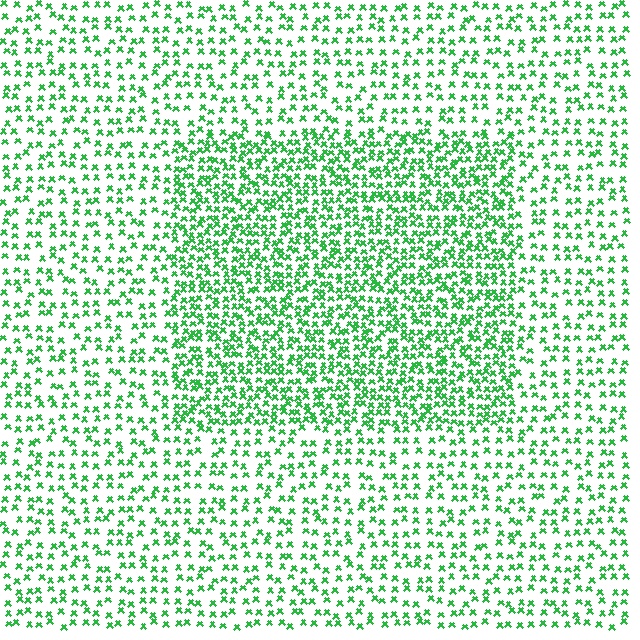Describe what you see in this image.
The image contains small green elements arranged at two different densities. A rectangle-shaped region is visible where the elements are more densely packed than the surrounding area.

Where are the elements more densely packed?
The elements are more densely packed inside the rectangle boundary.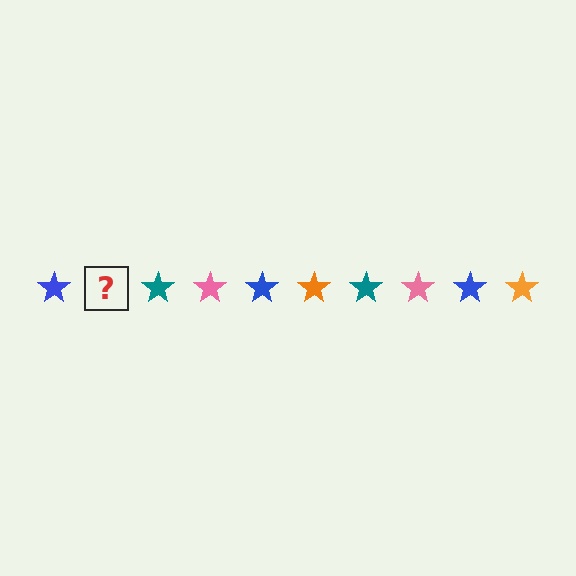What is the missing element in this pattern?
The missing element is an orange star.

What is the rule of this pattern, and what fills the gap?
The rule is that the pattern cycles through blue, orange, teal, pink stars. The gap should be filled with an orange star.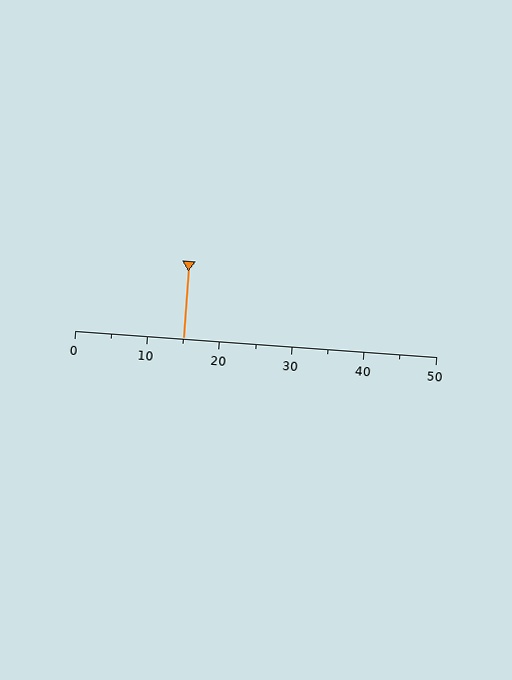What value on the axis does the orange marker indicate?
The marker indicates approximately 15.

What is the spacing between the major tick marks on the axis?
The major ticks are spaced 10 apart.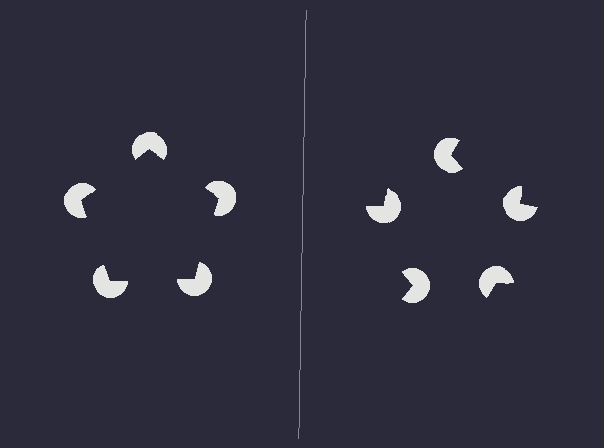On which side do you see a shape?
An illusory pentagon appears on the left side. On the right side the wedge cuts are rotated, so no coherent shape forms.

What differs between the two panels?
The pac-man discs are positioned identically on both sides; only the wedge orientations differ. On the left they align to a pentagon; on the right they are misaligned.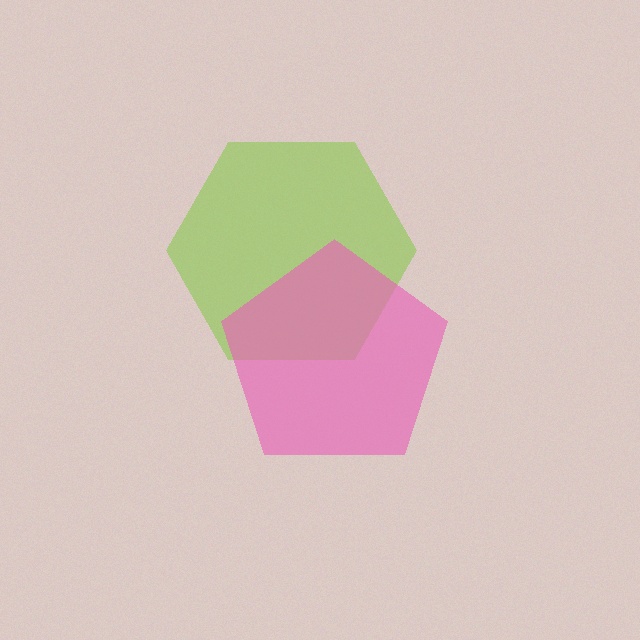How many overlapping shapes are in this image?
There are 2 overlapping shapes in the image.